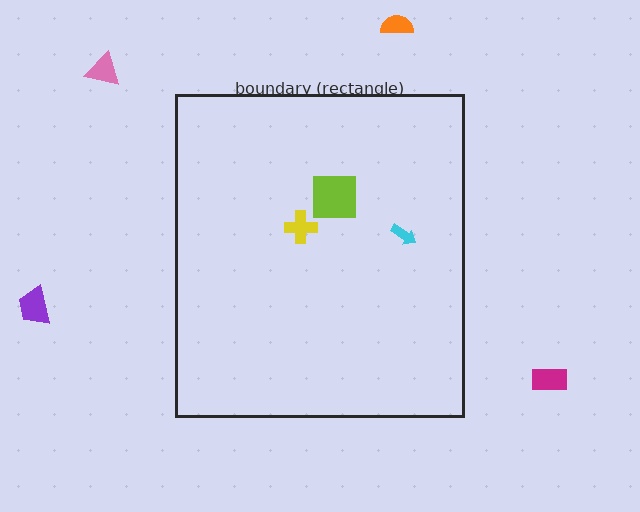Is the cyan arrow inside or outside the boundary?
Inside.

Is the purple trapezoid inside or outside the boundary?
Outside.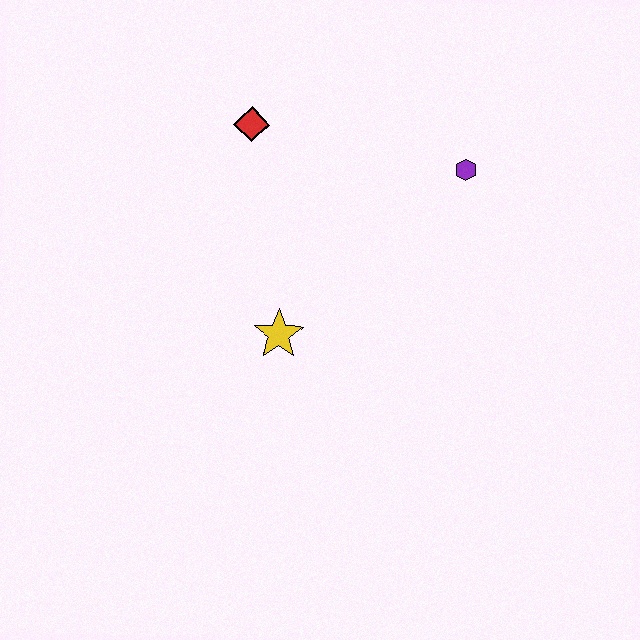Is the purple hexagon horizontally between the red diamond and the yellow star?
No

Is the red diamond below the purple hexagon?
No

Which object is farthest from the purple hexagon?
The yellow star is farthest from the purple hexagon.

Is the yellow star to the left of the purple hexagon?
Yes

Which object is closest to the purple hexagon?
The red diamond is closest to the purple hexagon.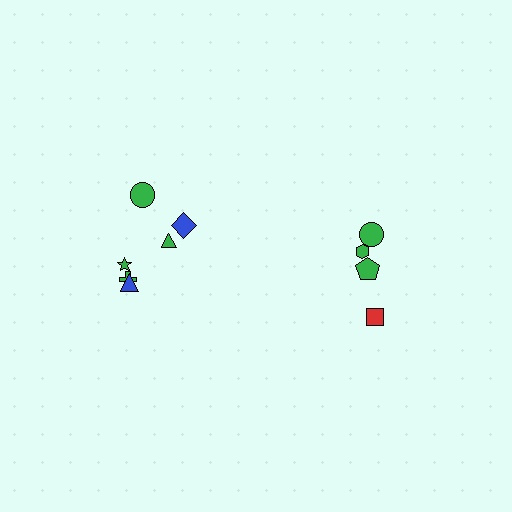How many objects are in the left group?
There are 6 objects.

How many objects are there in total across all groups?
There are 10 objects.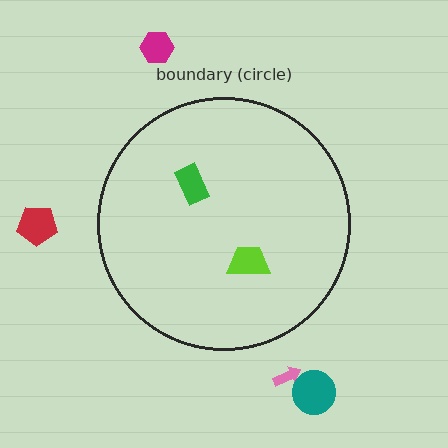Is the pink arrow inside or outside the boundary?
Outside.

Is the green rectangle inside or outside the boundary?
Inside.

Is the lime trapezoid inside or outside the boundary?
Inside.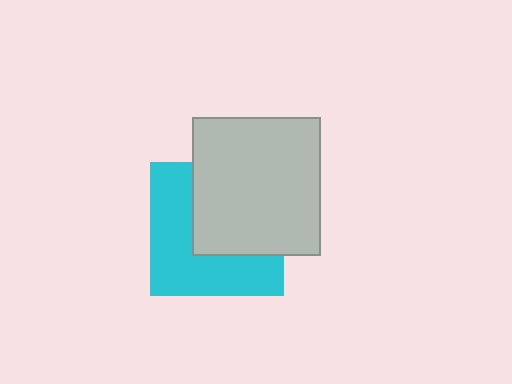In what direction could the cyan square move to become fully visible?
The cyan square could move toward the lower-left. That would shift it out from behind the light gray rectangle entirely.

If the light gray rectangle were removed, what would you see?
You would see the complete cyan square.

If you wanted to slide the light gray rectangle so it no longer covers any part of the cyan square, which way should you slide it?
Slide it toward the upper-right — that is the most direct way to separate the two shapes.